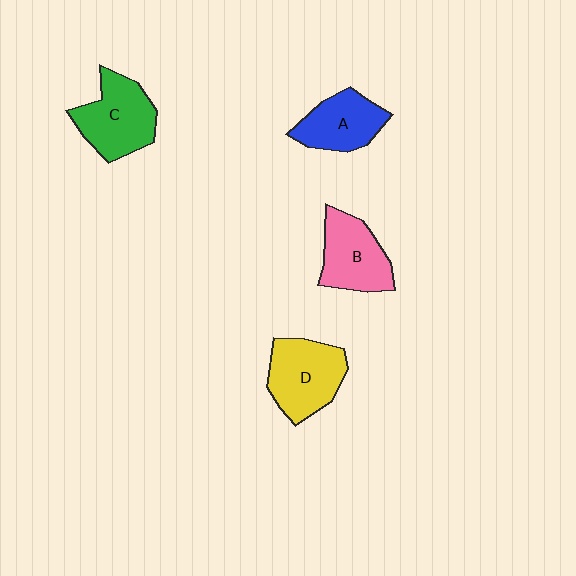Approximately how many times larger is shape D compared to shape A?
Approximately 1.2 times.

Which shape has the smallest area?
Shape A (blue).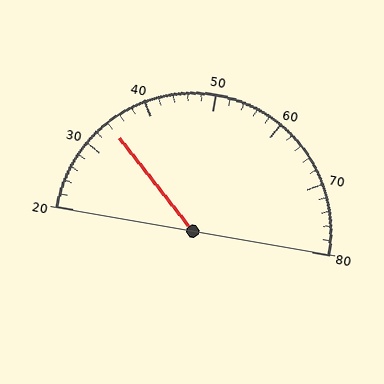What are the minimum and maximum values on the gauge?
The gauge ranges from 20 to 80.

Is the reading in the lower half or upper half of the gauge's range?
The reading is in the lower half of the range (20 to 80).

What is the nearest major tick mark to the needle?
The nearest major tick mark is 30.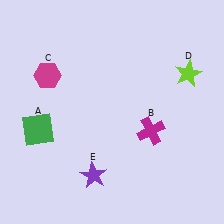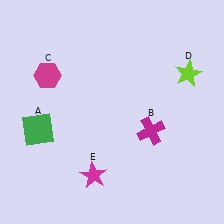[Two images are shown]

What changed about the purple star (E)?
In Image 1, E is purple. In Image 2, it changed to magenta.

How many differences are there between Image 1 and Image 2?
There is 1 difference between the two images.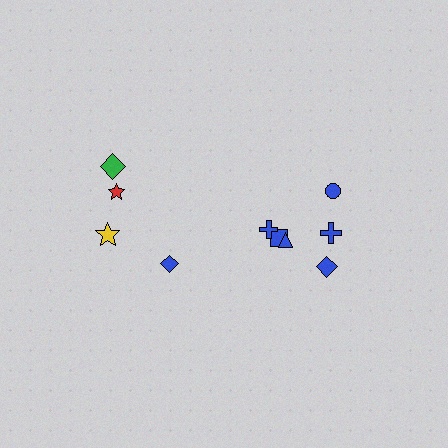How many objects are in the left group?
There are 4 objects.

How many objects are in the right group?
There are 6 objects.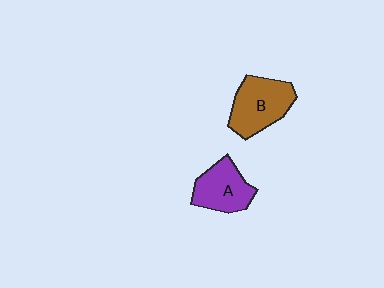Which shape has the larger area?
Shape B (brown).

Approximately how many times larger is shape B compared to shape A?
Approximately 1.2 times.